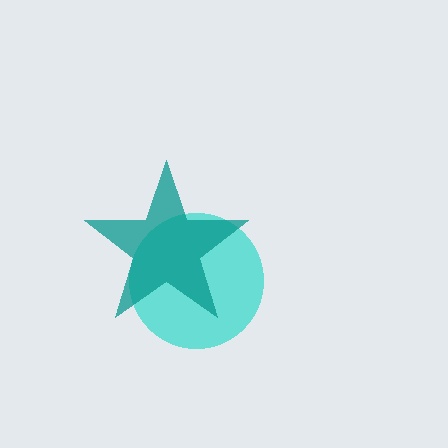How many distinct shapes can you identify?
There are 2 distinct shapes: a cyan circle, a teal star.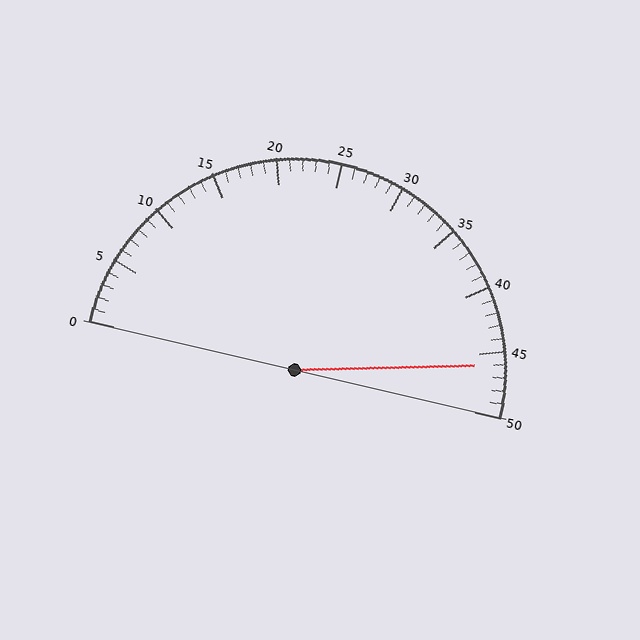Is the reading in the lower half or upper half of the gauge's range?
The reading is in the upper half of the range (0 to 50).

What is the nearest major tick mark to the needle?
The nearest major tick mark is 45.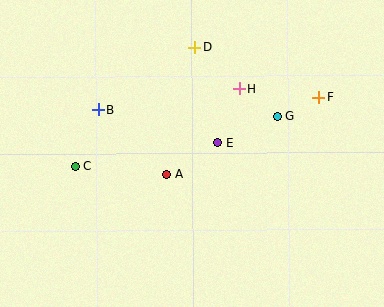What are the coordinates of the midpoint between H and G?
The midpoint between H and G is at (258, 103).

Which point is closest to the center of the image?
Point E at (218, 142) is closest to the center.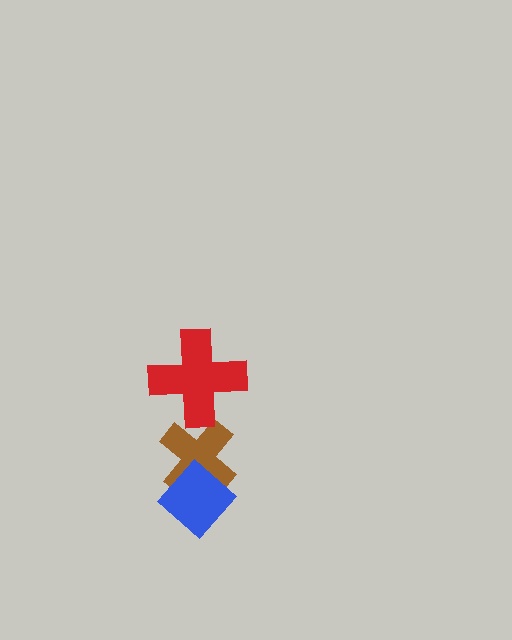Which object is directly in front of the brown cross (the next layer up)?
The blue diamond is directly in front of the brown cross.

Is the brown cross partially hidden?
Yes, it is partially covered by another shape.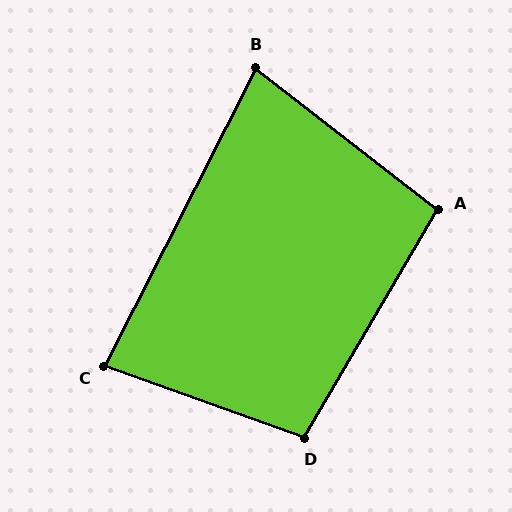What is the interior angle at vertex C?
Approximately 83 degrees (acute).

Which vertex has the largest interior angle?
D, at approximately 101 degrees.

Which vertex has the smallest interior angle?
B, at approximately 79 degrees.